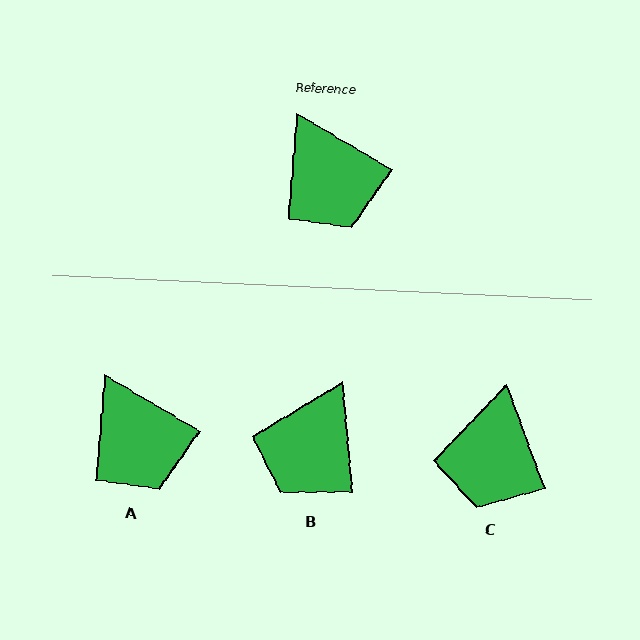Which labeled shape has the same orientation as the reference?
A.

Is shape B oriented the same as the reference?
No, it is off by about 54 degrees.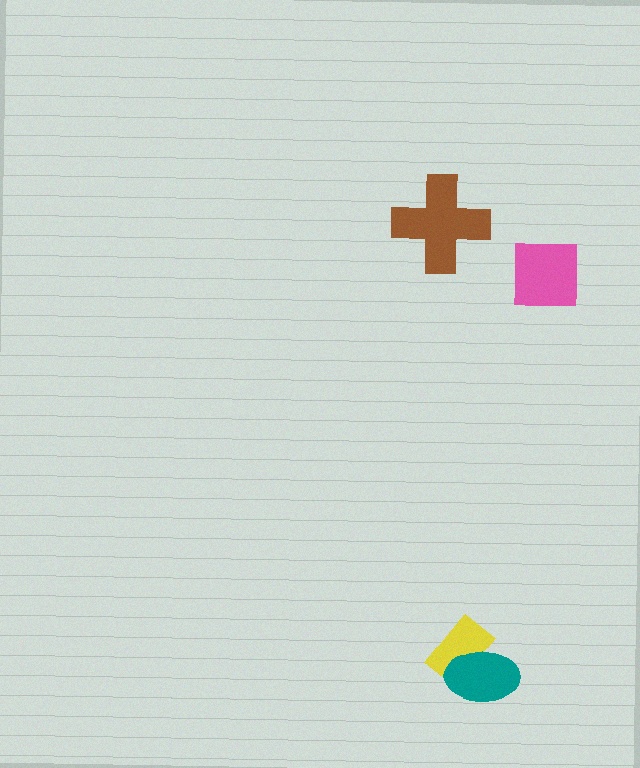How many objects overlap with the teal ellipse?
1 object overlaps with the teal ellipse.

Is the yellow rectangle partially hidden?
Yes, it is partially covered by another shape.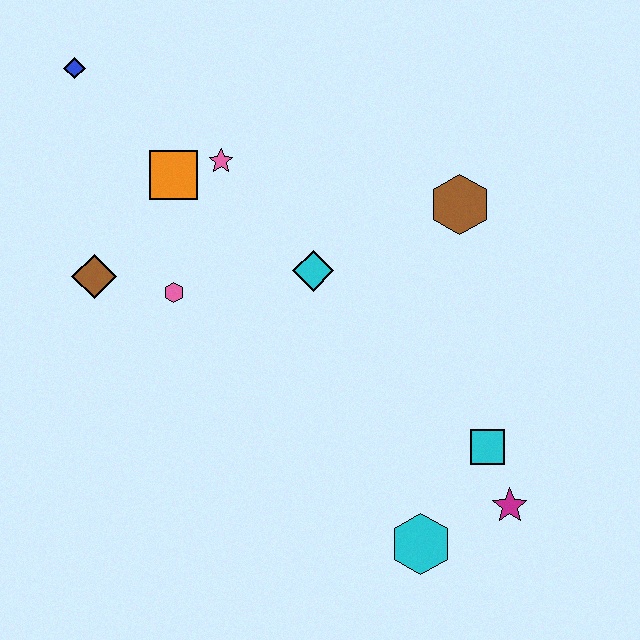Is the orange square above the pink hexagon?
Yes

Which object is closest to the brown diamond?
The pink hexagon is closest to the brown diamond.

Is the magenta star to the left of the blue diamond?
No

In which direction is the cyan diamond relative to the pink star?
The cyan diamond is below the pink star.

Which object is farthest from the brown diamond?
The magenta star is farthest from the brown diamond.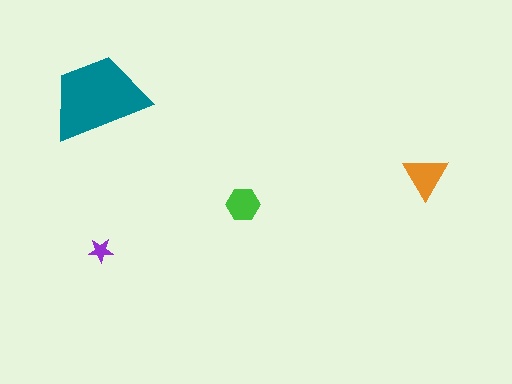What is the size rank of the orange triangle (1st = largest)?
2nd.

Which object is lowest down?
The purple star is bottommost.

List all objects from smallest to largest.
The purple star, the green hexagon, the orange triangle, the teal trapezoid.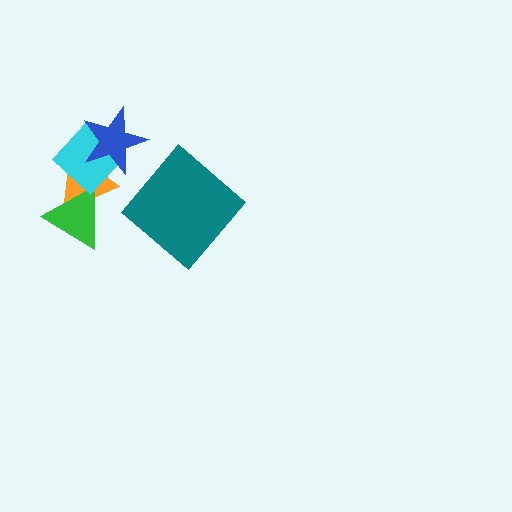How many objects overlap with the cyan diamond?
3 objects overlap with the cyan diamond.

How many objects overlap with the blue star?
2 objects overlap with the blue star.